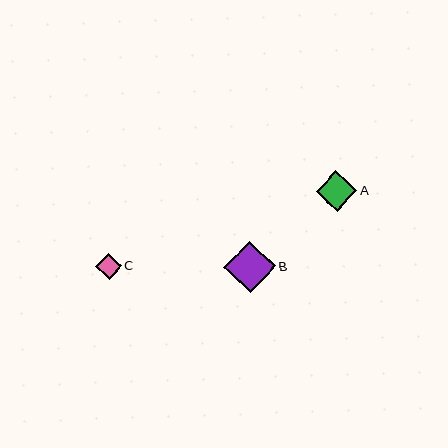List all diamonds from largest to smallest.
From largest to smallest: B, A, C.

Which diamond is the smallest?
Diamond C is the smallest with a size of approximately 26 pixels.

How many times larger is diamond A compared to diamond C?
Diamond A is approximately 1.6 times the size of diamond C.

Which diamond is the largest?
Diamond B is the largest with a size of approximately 52 pixels.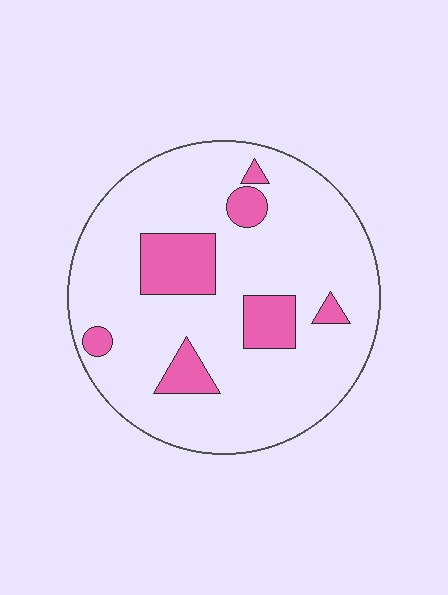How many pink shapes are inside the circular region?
7.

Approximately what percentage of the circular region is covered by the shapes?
Approximately 15%.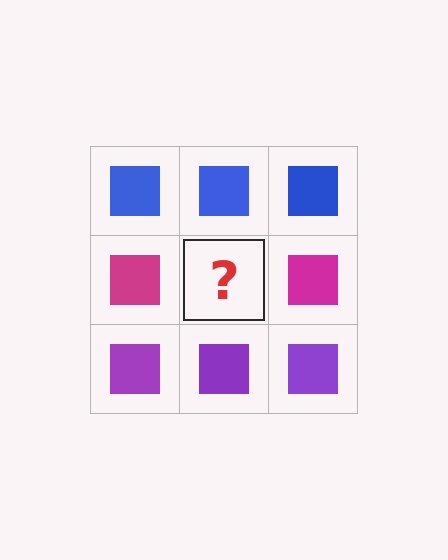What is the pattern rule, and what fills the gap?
The rule is that each row has a consistent color. The gap should be filled with a magenta square.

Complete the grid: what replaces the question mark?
The question mark should be replaced with a magenta square.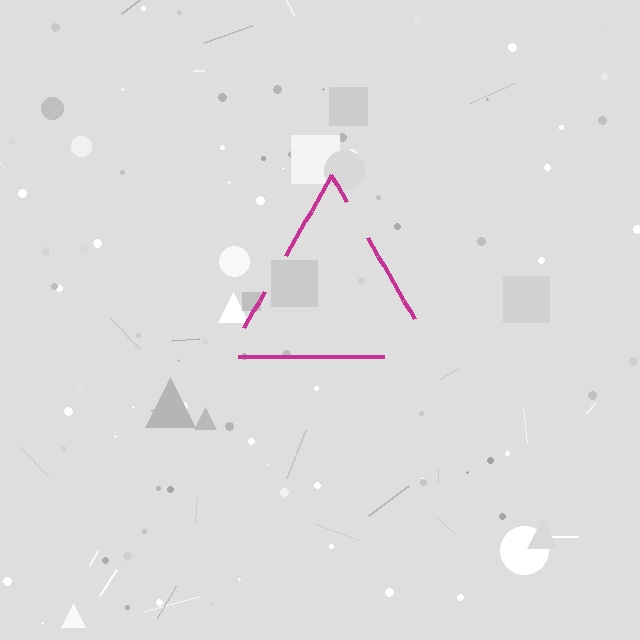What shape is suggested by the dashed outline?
The dashed outline suggests a triangle.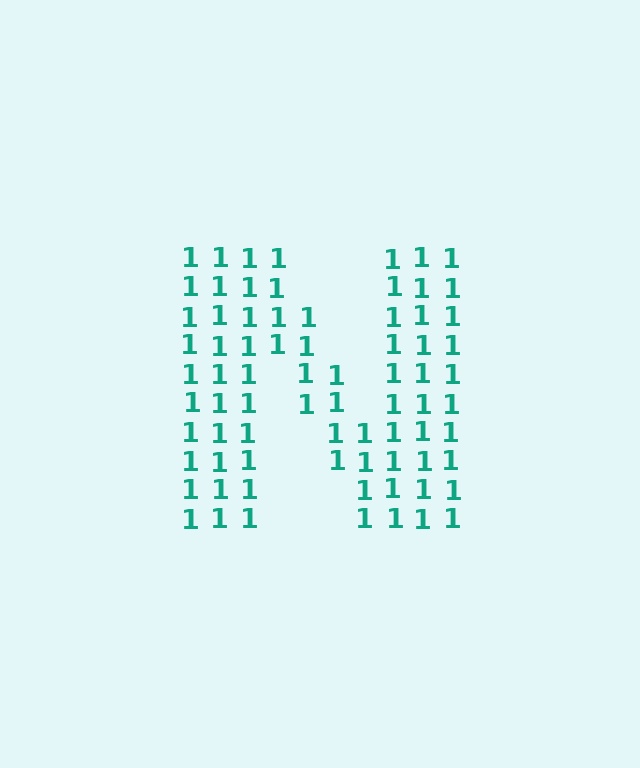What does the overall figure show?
The overall figure shows the letter N.